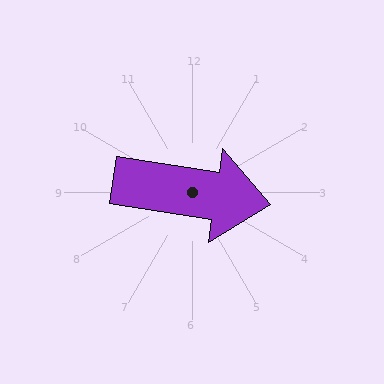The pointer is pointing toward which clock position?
Roughly 3 o'clock.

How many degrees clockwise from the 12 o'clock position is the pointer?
Approximately 99 degrees.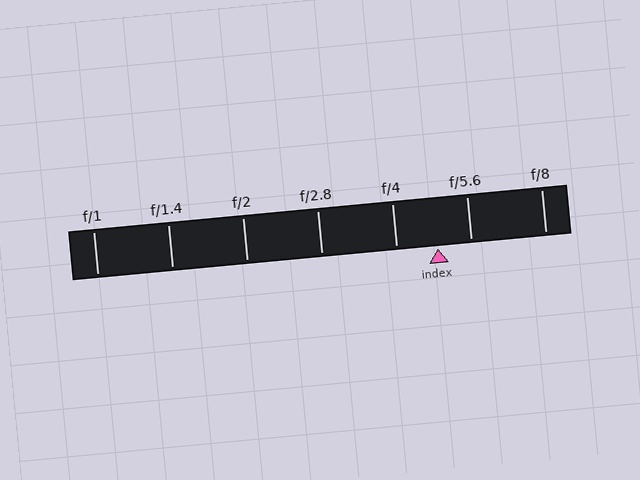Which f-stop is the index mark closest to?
The index mark is closest to f/5.6.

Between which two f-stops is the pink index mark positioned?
The index mark is between f/4 and f/5.6.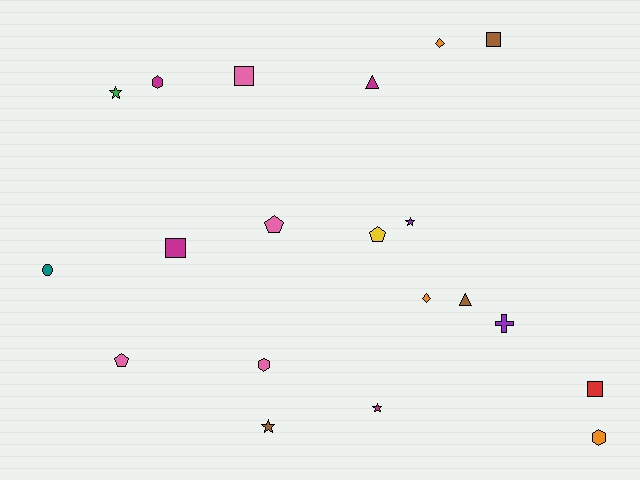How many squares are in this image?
There are 4 squares.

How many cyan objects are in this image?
There are no cyan objects.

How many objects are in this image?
There are 20 objects.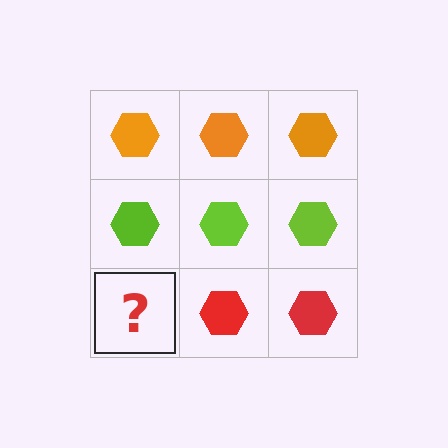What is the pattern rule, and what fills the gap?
The rule is that each row has a consistent color. The gap should be filled with a red hexagon.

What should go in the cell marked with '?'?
The missing cell should contain a red hexagon.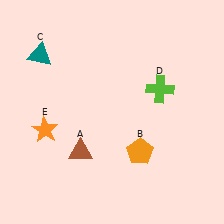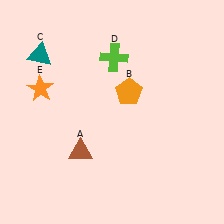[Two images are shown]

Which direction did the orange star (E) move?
The orange star (E) moved up.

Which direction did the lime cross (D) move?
The lime cross (D) moved left.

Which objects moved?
The objects that moved are: the orange pentagon (B), the lime cross (D), the orange star (E).